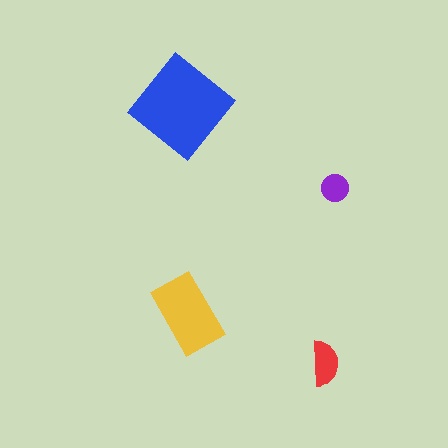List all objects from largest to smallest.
The blue diamond, the yellow rectangle, the red semicircle, the purple circle.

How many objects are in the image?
There are 4 objects in the image.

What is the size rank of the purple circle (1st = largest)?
4th.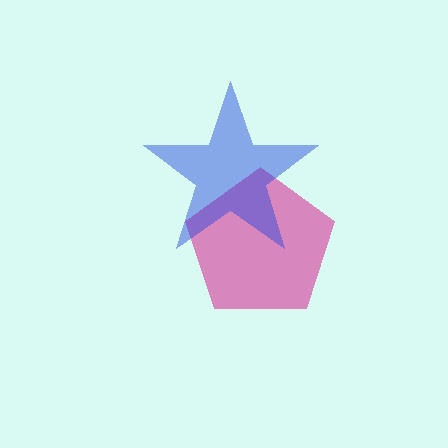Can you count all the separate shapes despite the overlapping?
Yes, there are 2 separate shapes.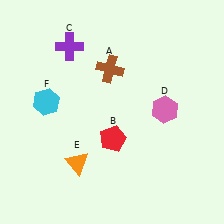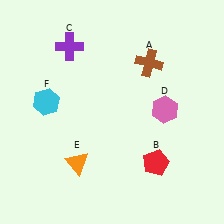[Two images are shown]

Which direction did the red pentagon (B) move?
The red pentagon (B) moved right.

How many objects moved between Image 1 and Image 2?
2 objects moved between the two images.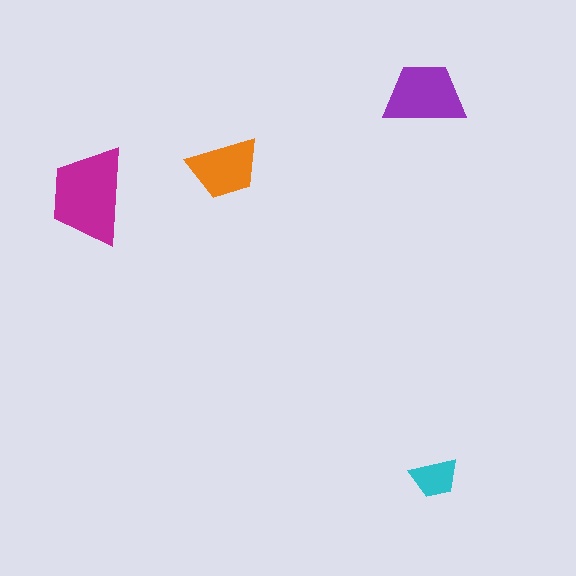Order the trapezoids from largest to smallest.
the magenta one, the purple one, the orange one, the cyan one.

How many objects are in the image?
There are 4 objects in the image.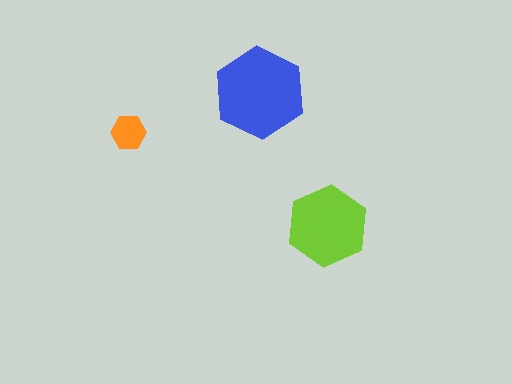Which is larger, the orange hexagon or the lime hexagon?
The lime one.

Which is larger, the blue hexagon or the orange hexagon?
The blue one.